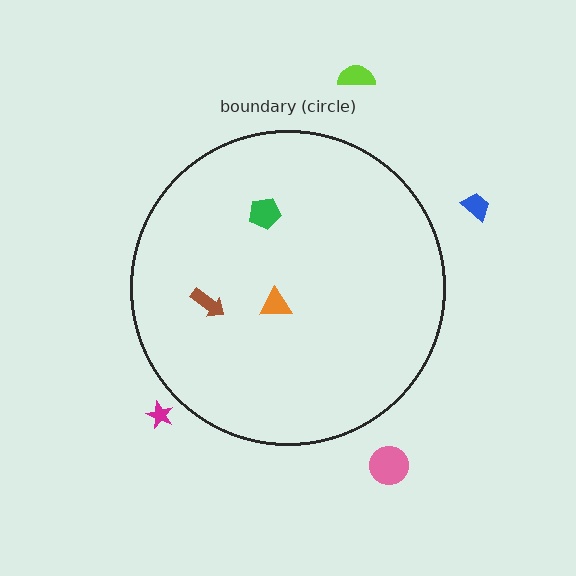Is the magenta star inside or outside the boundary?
Outside.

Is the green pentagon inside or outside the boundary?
Inside.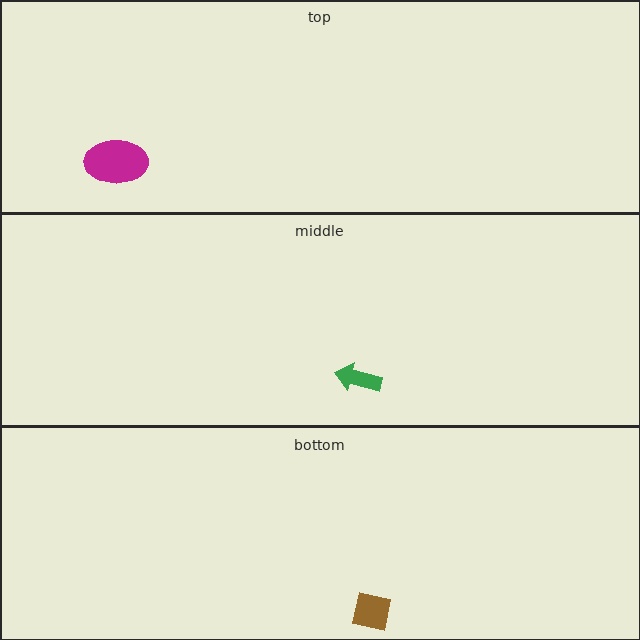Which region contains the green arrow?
The middle region.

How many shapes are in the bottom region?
1.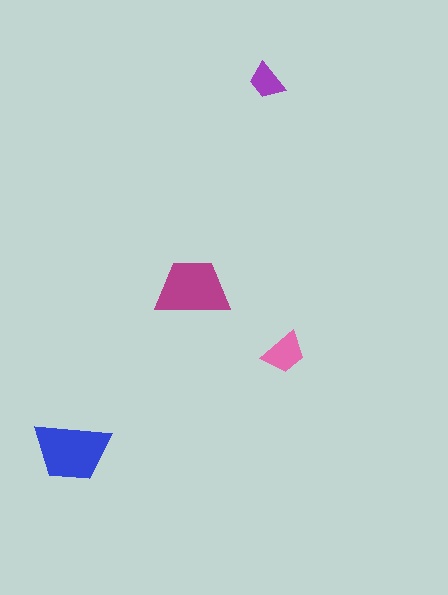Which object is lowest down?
The blue trapezoid is bottommost.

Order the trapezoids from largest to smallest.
the blue one, the magenta one, the pink one, the purple one.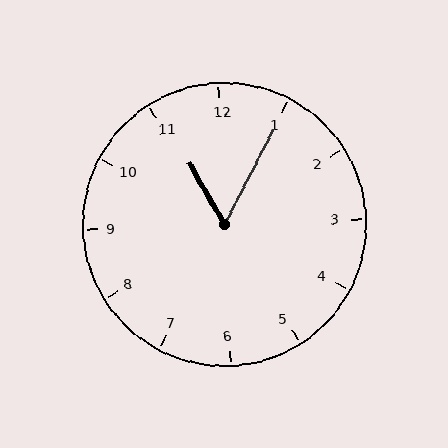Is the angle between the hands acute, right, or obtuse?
It is acute.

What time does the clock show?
11:05.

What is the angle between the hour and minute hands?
Approximately 58 degrees.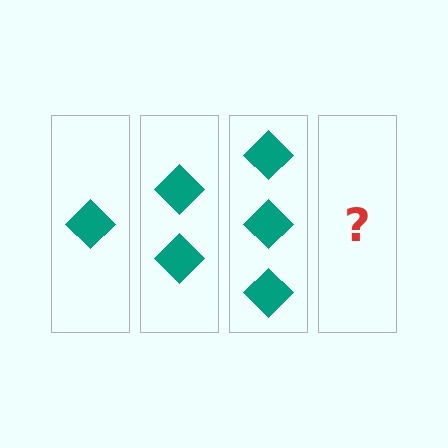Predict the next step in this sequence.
The next step is 4 diamonds.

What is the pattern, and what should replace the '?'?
The pattern is that each step adds one more diamond. The '?' should be 4 diamonds.